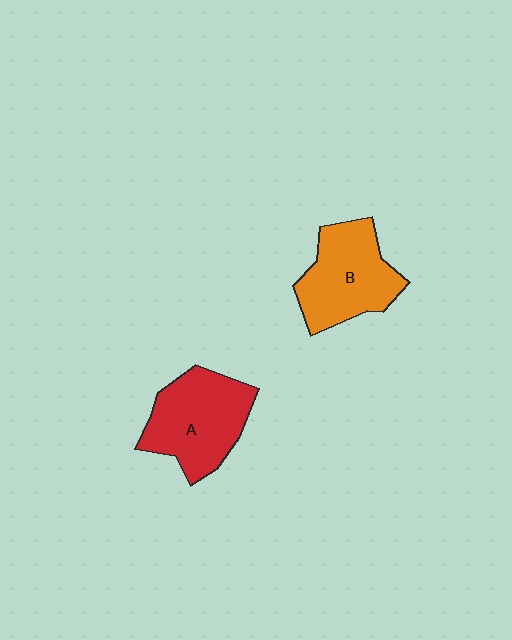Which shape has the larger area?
Shape A (red).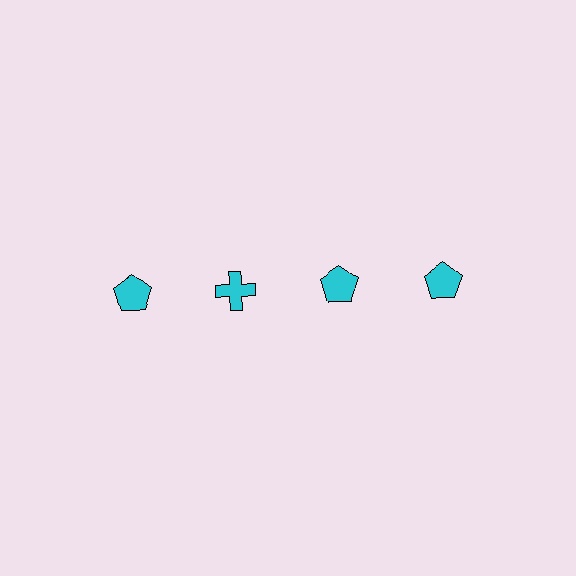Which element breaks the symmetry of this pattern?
The cyan cross in the top row, second from left column breaks the symmetry. All other shapes are cyan pentagons.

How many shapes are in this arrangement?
There are 4 shapes arranged in a grid pattern.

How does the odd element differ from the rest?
It has a different shape: cross instead of pentagon.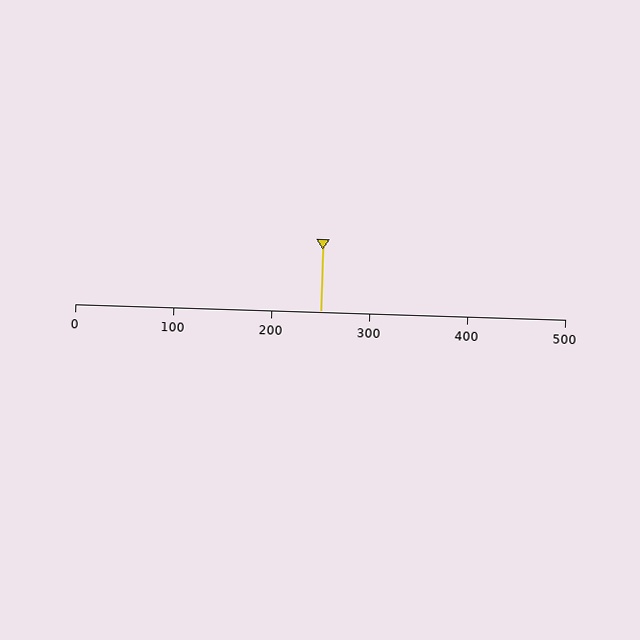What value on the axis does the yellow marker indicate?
The marker indicates approximately 250.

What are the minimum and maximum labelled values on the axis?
The axis runs from 0 to 500.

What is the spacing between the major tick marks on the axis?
The major ticks are spaced 100 apart.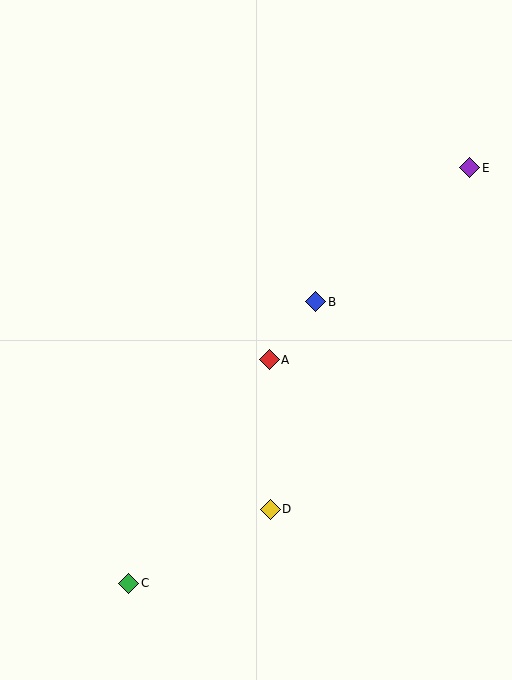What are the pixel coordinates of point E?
Point E is at (470, 168).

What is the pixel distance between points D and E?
The distance between D and E is 396 pixels.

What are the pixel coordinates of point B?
Point B is at (316, 302).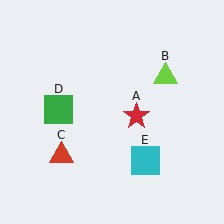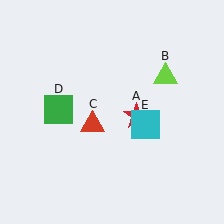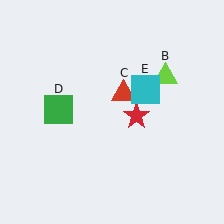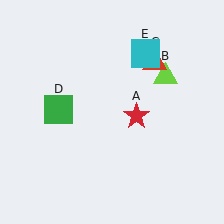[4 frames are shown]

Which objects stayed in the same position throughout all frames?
Red star (object A) and lime triangle (object B) and green square (object D) remained stationary.